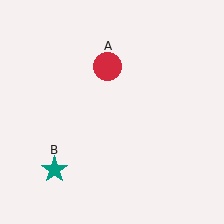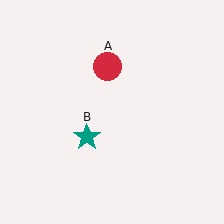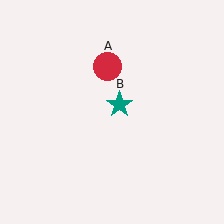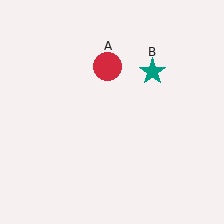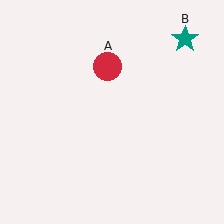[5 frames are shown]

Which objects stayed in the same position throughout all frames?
Red circle (object A) remained stationary.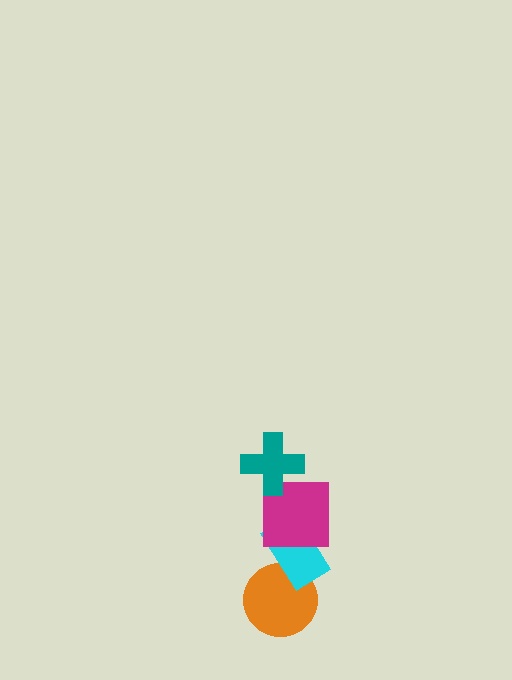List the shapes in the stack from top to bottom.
From top to bottom: the teal cross, the magenta square, the cyan rectangle, the orange circle.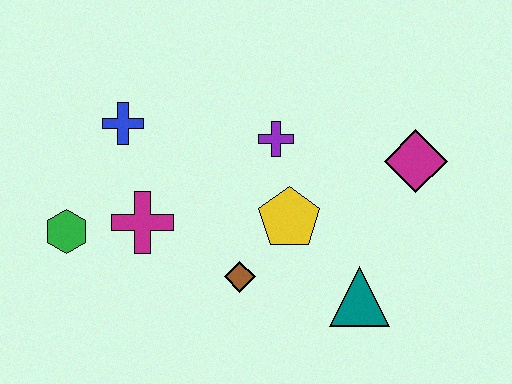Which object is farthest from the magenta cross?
The magenta diamond is farthest from the magenta cross.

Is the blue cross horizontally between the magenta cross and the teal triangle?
No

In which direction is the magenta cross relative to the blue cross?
The magenta cross is below the blue cross.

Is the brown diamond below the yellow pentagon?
Yes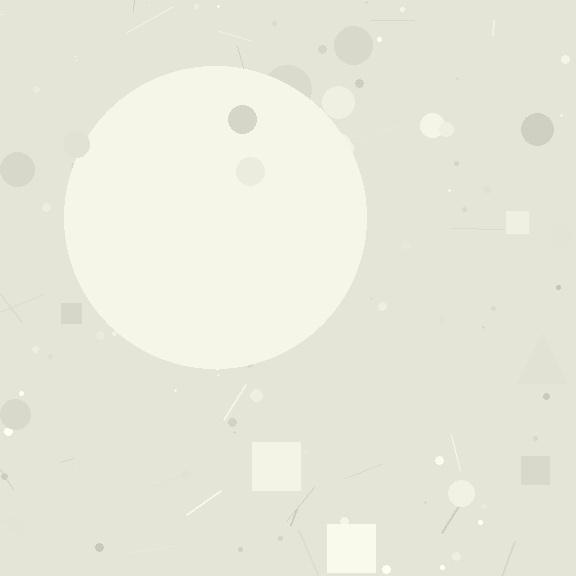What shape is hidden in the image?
A circle is hidden in the image.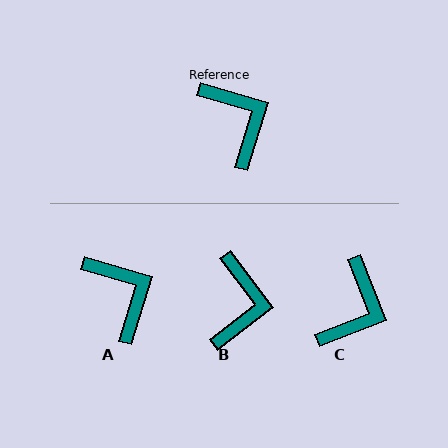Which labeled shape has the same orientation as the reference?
A.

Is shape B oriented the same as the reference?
No, it is off by about 36 degrees.